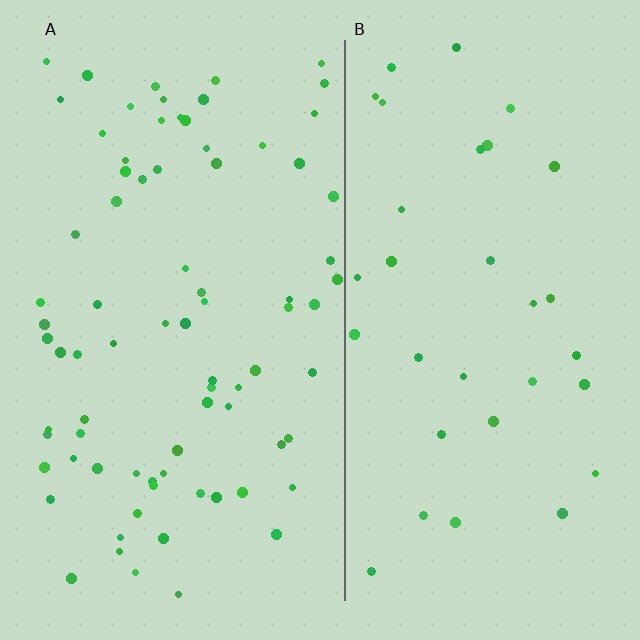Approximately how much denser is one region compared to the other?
Approximately 2.4× — region A over region B.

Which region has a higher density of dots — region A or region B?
A (the left).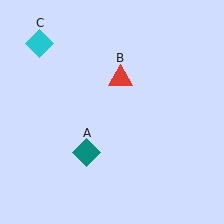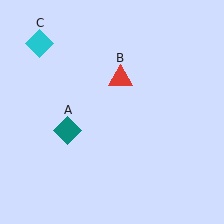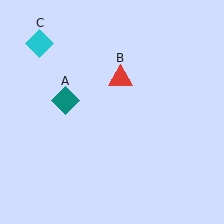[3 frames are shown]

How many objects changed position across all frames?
1 object changed position: teal diamond (object A).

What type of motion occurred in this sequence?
The teal diamond (object A) rotated clockwise around the center of the scene.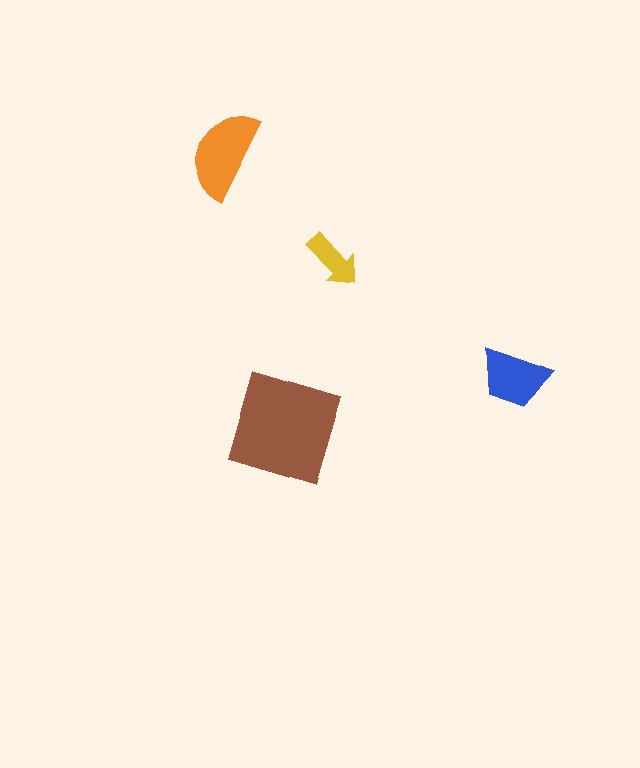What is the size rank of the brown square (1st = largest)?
1st.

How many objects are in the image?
There are 4 objects in the image.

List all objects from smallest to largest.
The yellow arrow, the blue trapezoid, the orange semicircle, the brown square.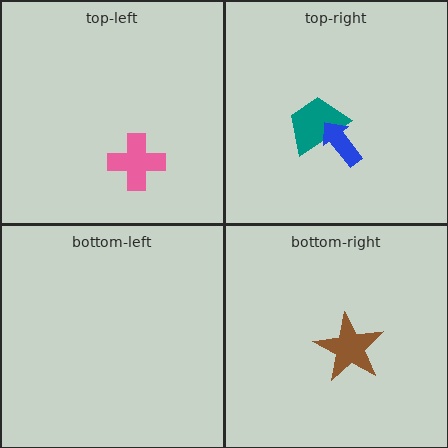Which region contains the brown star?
The bottom-right region.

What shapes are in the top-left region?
The pink cross.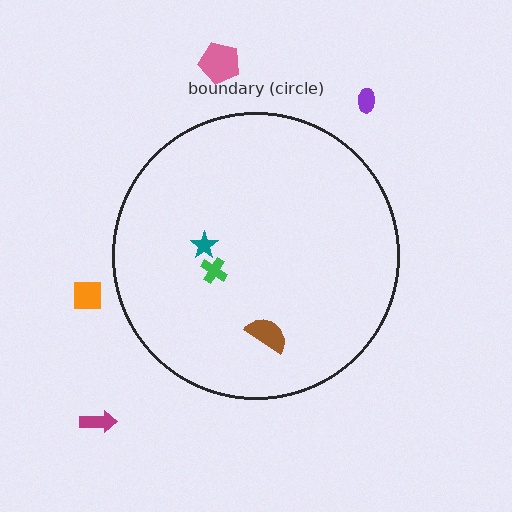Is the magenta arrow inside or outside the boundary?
Outside.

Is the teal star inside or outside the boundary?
Inside.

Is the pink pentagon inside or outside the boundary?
Outside.